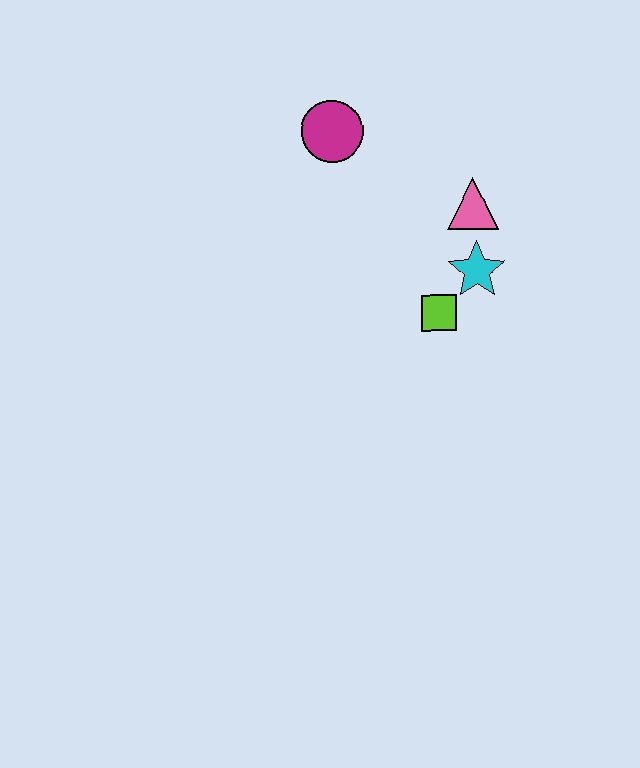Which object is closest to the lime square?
The cyan star is closest to the lime square.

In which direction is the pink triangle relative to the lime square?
The pink triangle is above the lime square.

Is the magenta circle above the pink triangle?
Yes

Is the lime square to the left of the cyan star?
Yes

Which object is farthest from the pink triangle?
The magenta circle is farthest from the pink triangle.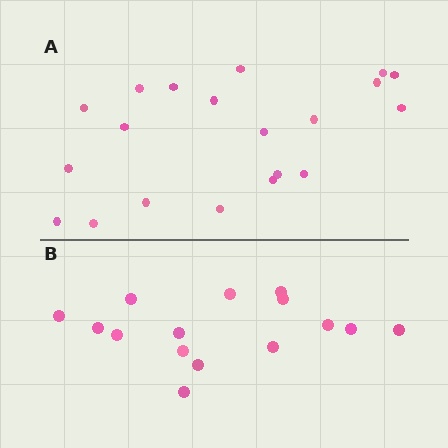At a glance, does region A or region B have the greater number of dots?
Region A (the top region) has more dots.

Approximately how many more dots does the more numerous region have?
Region A has about 5 more dots than region B.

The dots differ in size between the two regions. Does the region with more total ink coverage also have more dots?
No. Region B has more total ink coverage because its dots are larger, but region A actually contains more individual dots. Total area can be misleading — the number of items is what matters here.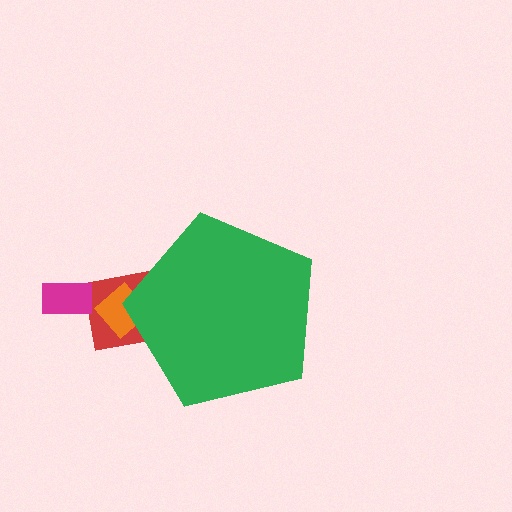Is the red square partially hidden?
Yes, the red square is partially hidden behind the green pentagon.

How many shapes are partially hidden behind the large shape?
2 shapes are partially hidden.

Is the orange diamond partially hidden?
Yes, the orange diamond is partially hidden behind the green pentagon.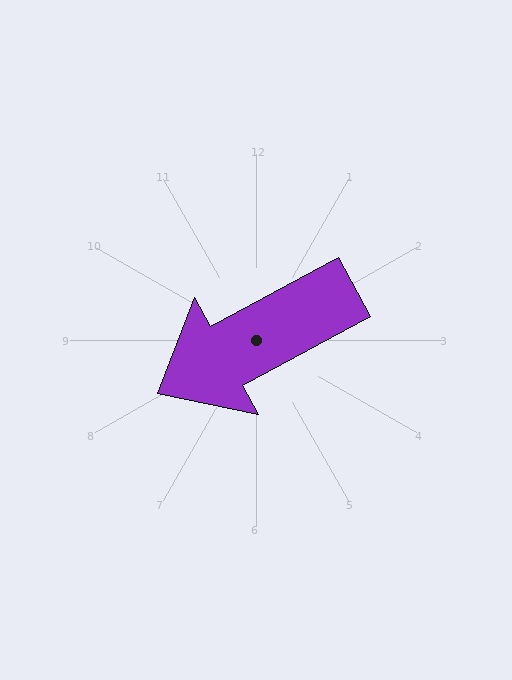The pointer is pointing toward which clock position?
Roughly 8 o'clock.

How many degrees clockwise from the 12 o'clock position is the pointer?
Approximately 241 degrees.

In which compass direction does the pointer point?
Southwest.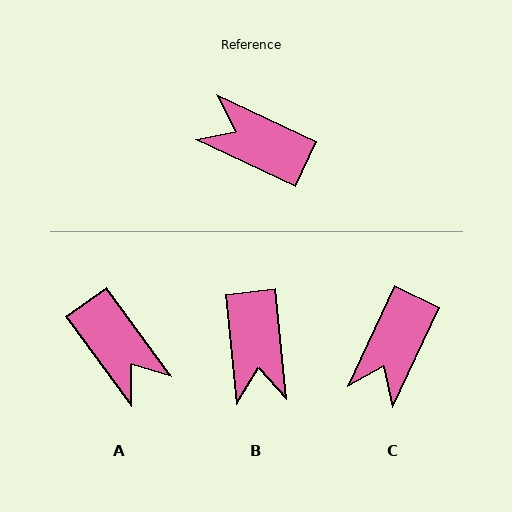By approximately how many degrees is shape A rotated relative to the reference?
Approximately 151 degrees counter-clockwise.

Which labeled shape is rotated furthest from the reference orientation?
A, about 151 degrees away.